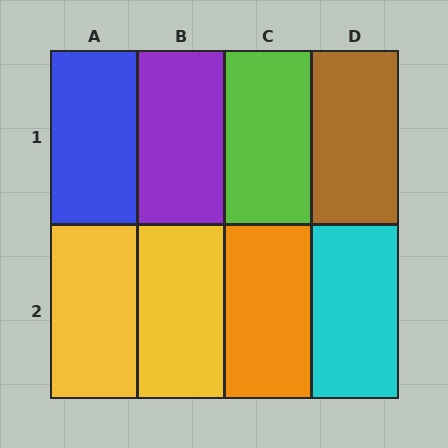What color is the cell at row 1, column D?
Brown.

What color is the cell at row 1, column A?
Blue.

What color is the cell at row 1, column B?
Purple.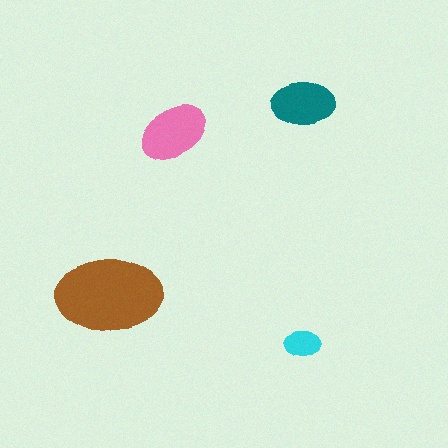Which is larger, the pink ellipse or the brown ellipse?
The brown one.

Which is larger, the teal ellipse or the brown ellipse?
The brown one.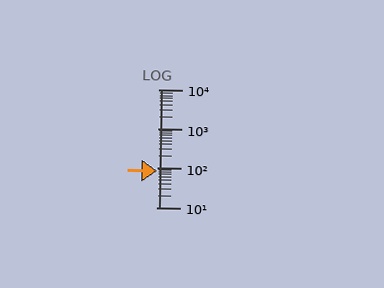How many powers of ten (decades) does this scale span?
The scale spans 3 decades, from 10 to 10000.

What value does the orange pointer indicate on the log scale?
The pointer indicates approximately 85.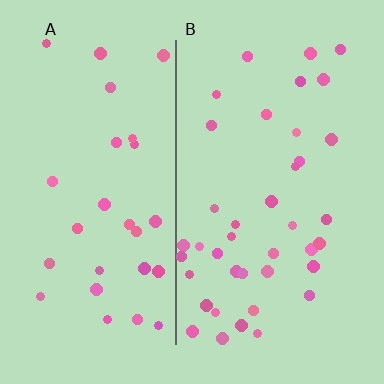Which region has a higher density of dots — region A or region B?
B (the right).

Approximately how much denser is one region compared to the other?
Approximately 1.4× — region B over region A.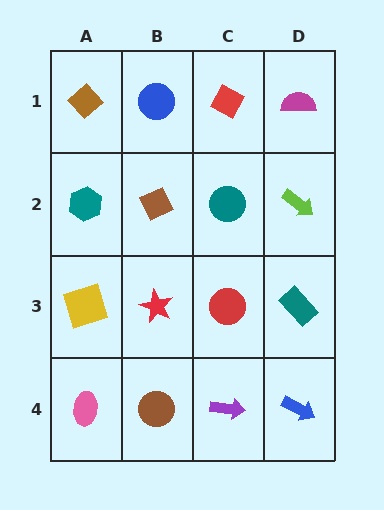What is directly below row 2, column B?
A red star.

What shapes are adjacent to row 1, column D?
A lime arrow (row 2, column D), a red diamond (row 1, column C).